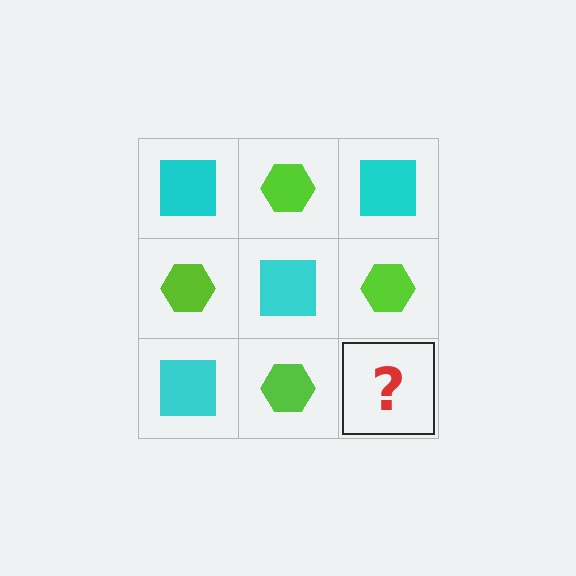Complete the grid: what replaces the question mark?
The question mark should be replaced with a cyan square.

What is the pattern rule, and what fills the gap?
The rule is that it alternates cyan square and lime hexagon in a checkerboard pattern. The gap should be filled with a cyan square.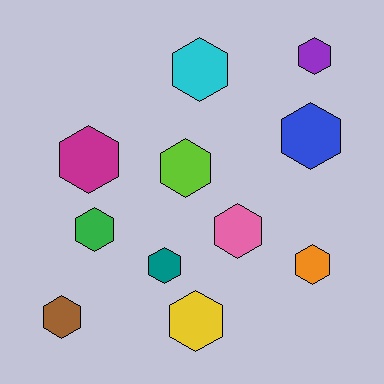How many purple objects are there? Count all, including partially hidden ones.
There is 1 purple object.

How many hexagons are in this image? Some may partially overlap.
There are 11 hexagons.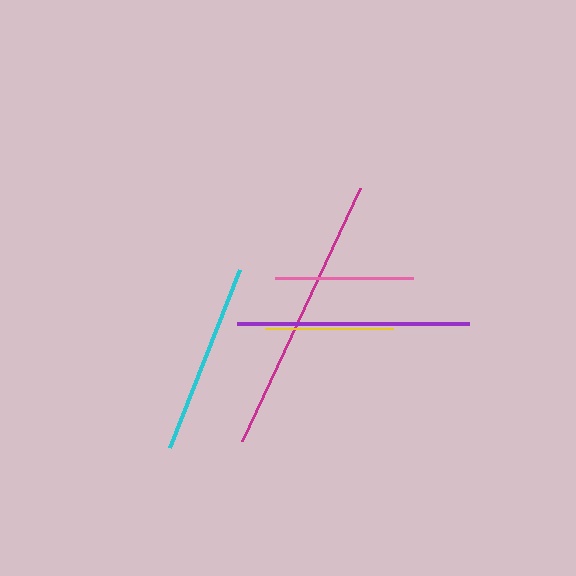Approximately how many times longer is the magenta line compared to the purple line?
The magenta line is approximately 1.2 times the length of the purple line.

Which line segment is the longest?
The magenta line is the longest at approximately 279 pixels.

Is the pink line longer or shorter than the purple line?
The purple line is longer than the pink line.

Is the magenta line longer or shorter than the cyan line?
The magenta line is longer than the cyan line.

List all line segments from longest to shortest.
From longest to shortest: magenta, purple, cyan, pink, yellow.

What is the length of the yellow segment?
The yellow segment is approximately 128 pixels long.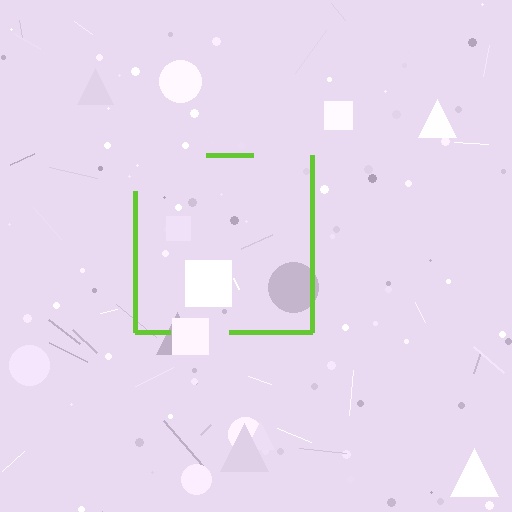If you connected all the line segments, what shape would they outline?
They would outline a square.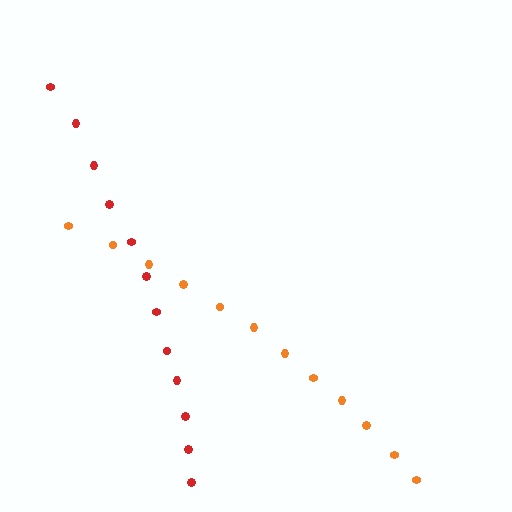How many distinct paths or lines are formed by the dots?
There are 2 distinct paths.